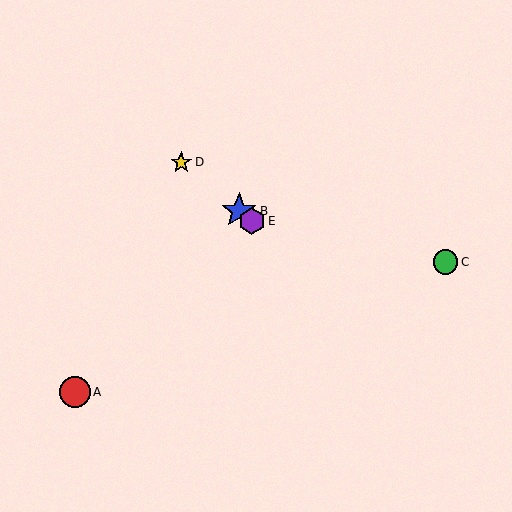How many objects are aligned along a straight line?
3 objects (B, D, E) are aligned along a straight line.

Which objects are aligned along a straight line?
Objects B, D, E are aligned along a straight line.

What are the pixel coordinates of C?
Object C is at (445, 262).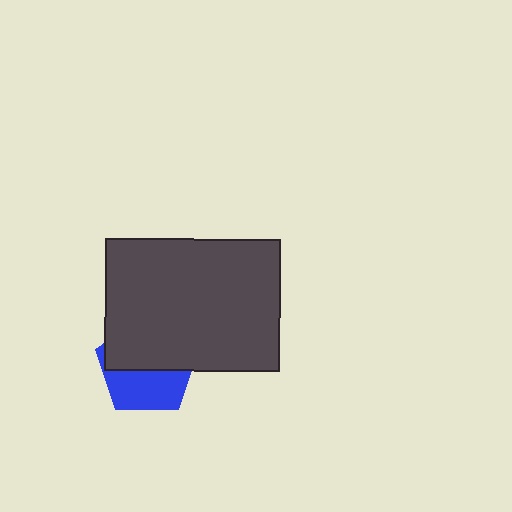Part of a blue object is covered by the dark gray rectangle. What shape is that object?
It is a pentagon.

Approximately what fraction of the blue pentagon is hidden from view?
Roughly 54% of the blue pentagon is hidden behind the dark gray rectangle.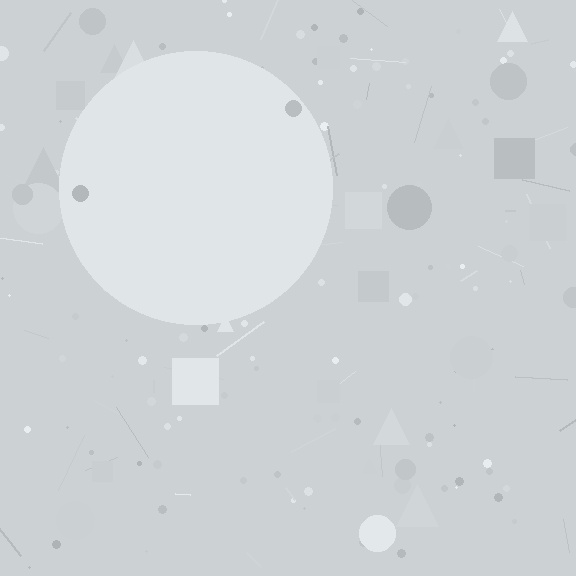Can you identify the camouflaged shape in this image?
The camouflaged shape is a circle.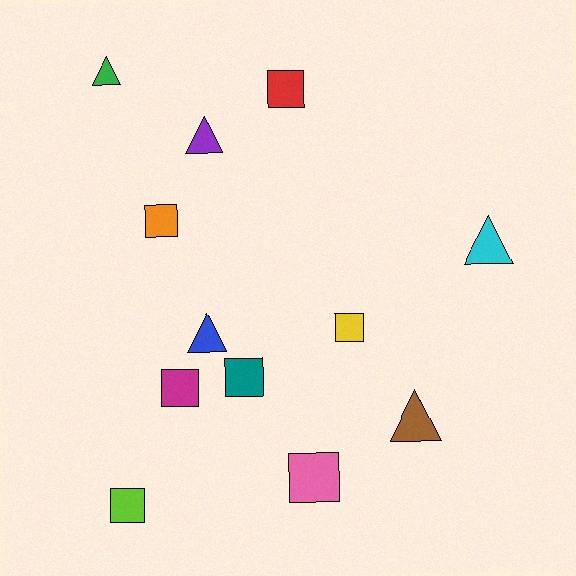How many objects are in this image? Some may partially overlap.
There are 12 objects.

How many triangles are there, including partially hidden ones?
There are 5 triangles.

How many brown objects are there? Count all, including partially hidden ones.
There is 1 brown object.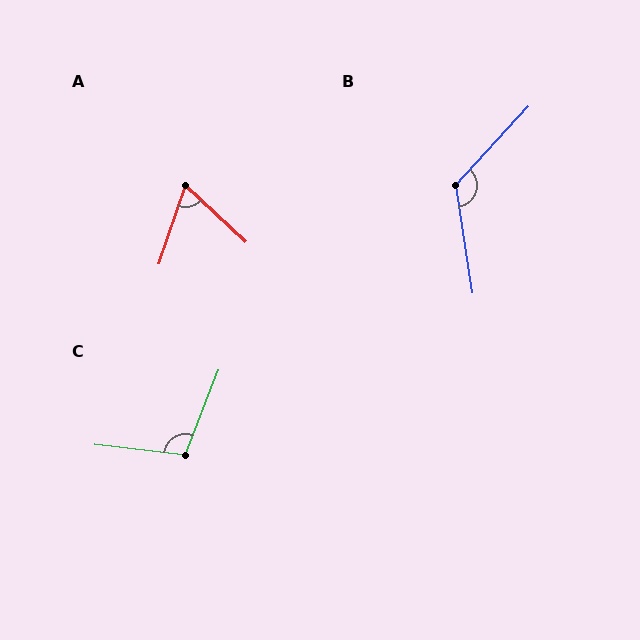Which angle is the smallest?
A, at approximately 66 degrees.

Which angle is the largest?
B, at approximately 128 degrees.